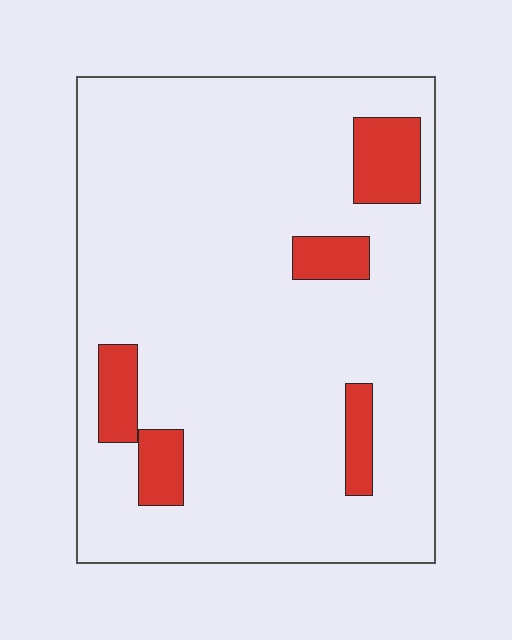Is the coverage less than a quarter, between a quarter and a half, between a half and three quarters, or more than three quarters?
Less than a quarter.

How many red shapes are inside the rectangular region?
5.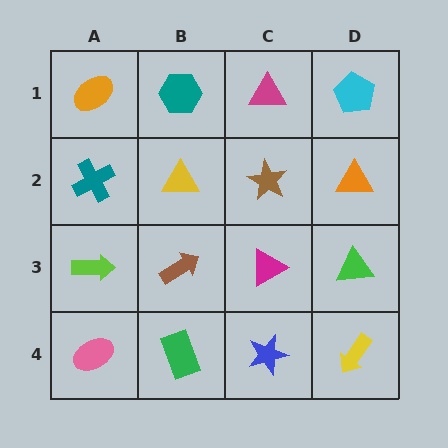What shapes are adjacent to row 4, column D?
A green triangle (row 3, column D), a blue star (row 4, column C).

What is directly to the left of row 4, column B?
A pink ellipse.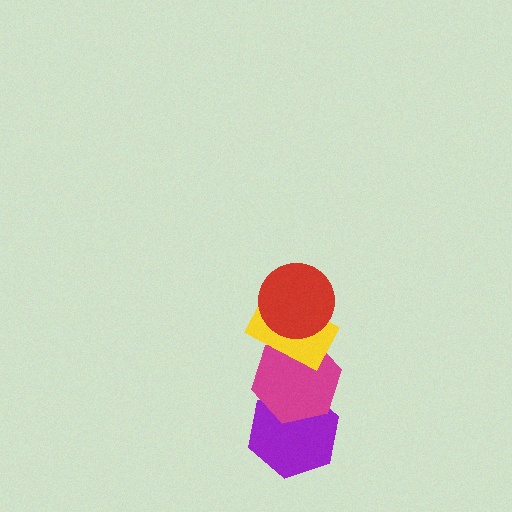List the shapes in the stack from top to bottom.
From top to bottom: the red circle, the yellow rectangle, the magenta hexagon, the purple hexagon.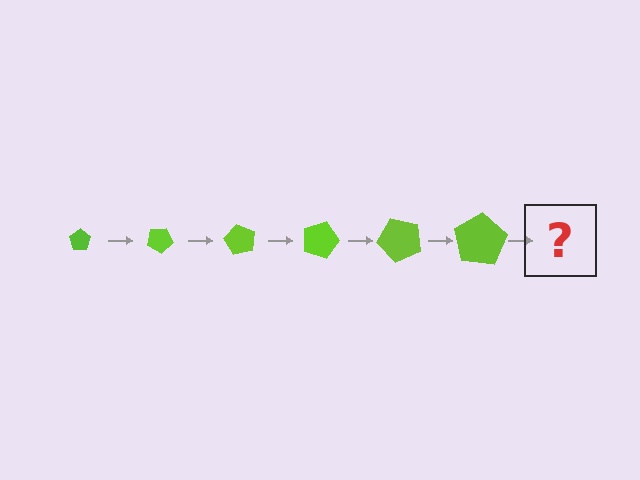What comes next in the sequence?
The next element should be a pentagon, larger than the previous one and rotated 180 degrees from the start.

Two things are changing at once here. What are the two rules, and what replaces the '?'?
The two rules are that the pentagon grows larger each step and it rotates 30 degrees each step. The '?' should be a pentagon, larger than the previous one and rotated 180 degrees from the start.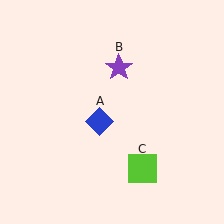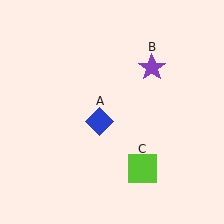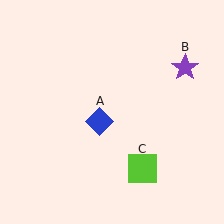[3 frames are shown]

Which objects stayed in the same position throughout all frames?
Blue diamond (object A) and lime square (object C) remained stationary.